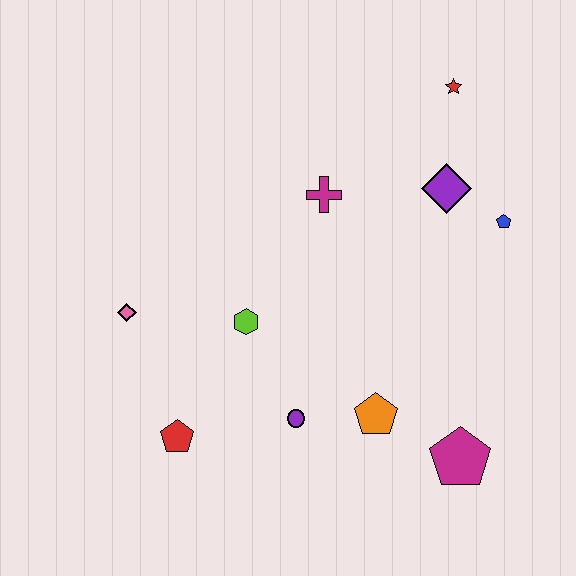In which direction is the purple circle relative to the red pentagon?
The purple circle is to the right of the red pentagon.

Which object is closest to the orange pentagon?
The purple circle is closest to the orange pentagon.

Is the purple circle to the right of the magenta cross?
No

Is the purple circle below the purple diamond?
Yes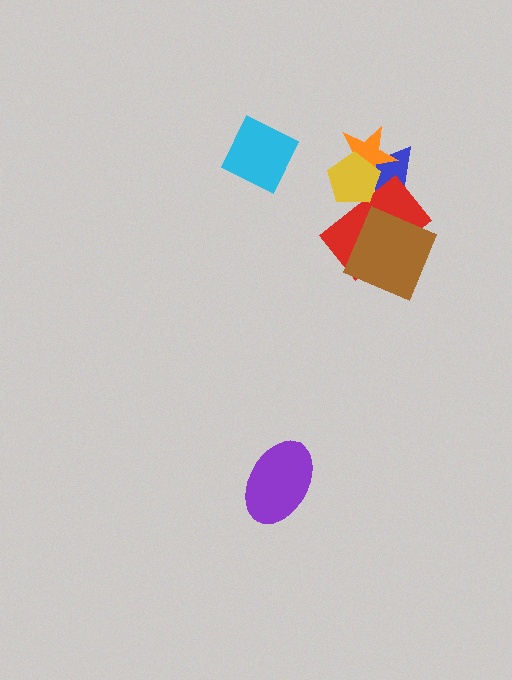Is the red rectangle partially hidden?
Yes, it is partially covered by another shape.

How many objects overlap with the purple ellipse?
0 objects overlap with the purple ellipse.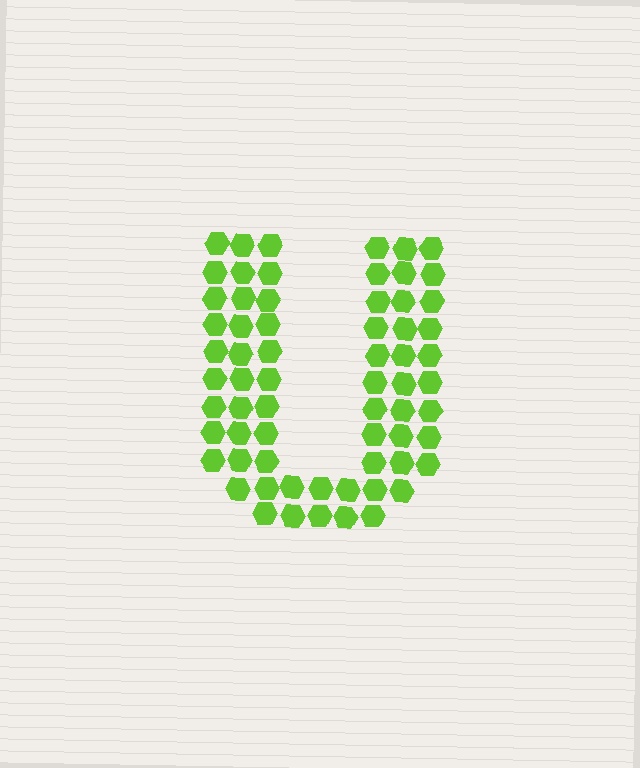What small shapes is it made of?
It is made of small hexagons.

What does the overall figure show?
The overall figure shows the letter U.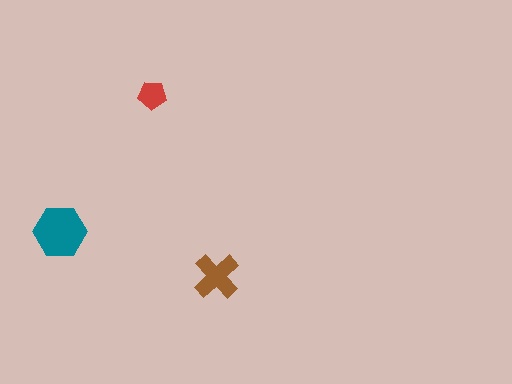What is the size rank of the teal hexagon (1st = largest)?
1st.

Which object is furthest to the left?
The teal hexagon is leftmost.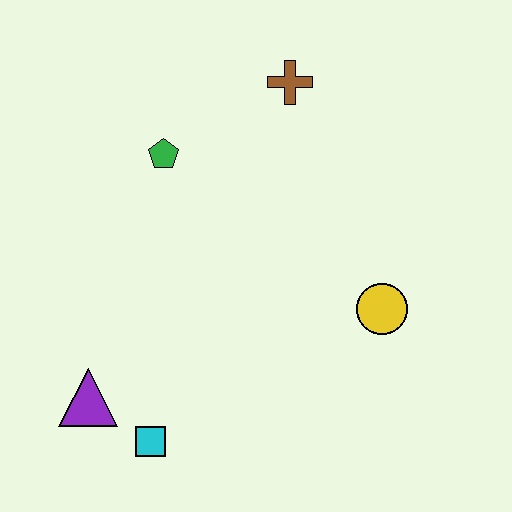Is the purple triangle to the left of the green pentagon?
Yes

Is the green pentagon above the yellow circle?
Yes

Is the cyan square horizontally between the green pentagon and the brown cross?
No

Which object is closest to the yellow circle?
The brown cross is closest to the yellow circle.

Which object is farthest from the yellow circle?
The purple triangle is farthest from the yellow circle.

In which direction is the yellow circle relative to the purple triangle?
The yellow circle is to the right of the purple triangle.